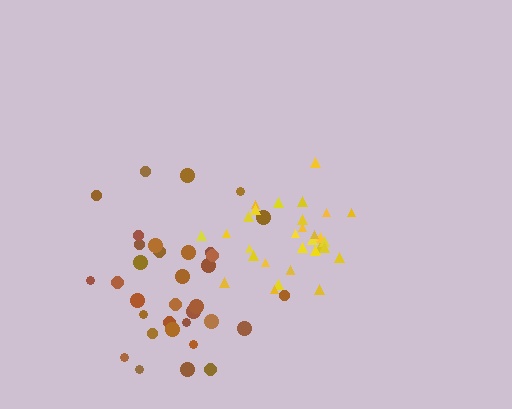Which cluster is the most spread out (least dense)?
Brown.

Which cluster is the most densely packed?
Yellow.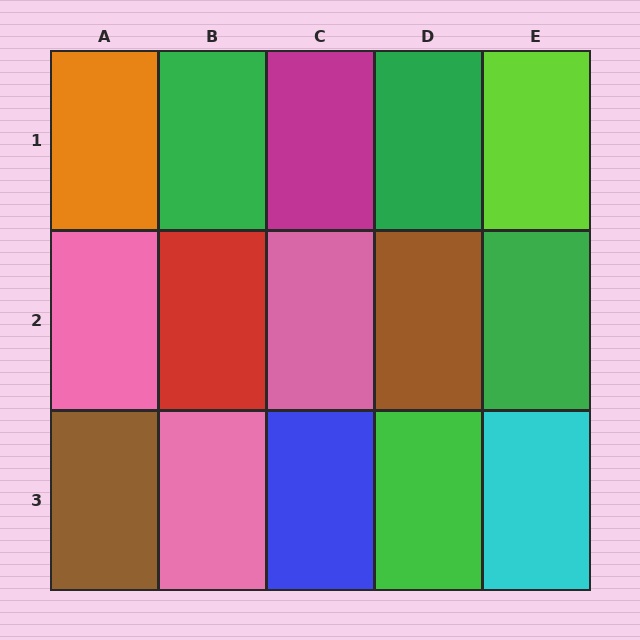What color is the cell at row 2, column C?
Pink.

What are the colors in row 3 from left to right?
Brown, pink, blue, green, cyan.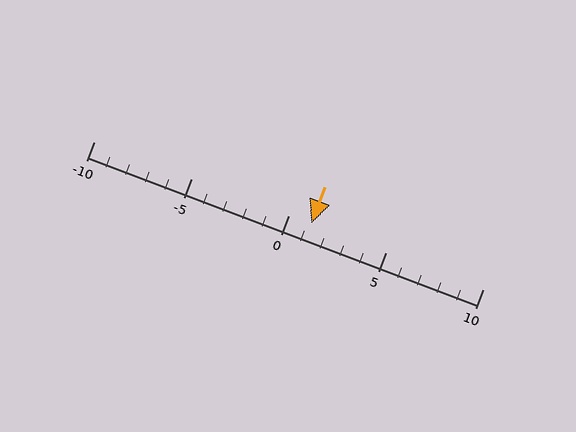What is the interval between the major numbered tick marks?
The major tick marks are spaced 5 units apart.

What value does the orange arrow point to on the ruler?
The orange arrow points to approximately 1.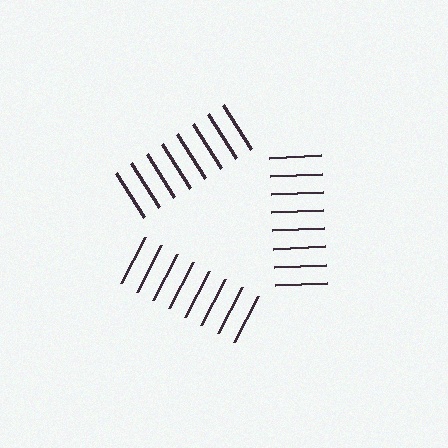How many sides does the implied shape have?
3 sides — the line-ends trace a triangle.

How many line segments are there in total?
24 — 8 along each of the 3 edges.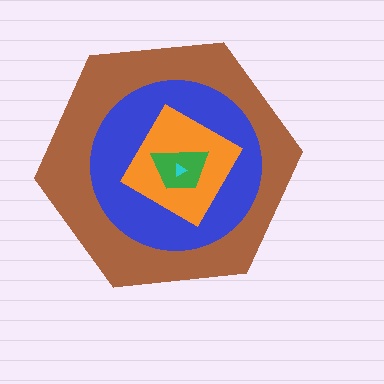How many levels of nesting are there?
5.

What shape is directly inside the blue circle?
The orange diamond.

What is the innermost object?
The cyan triangle.